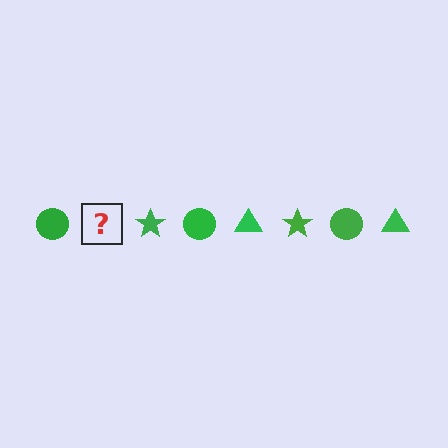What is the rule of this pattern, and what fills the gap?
The rule is that the pattern cycles through circle, triangle, star shapes in green. The gap should be filled with a green triangle.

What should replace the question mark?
The question mark should be replaced with a green triangle.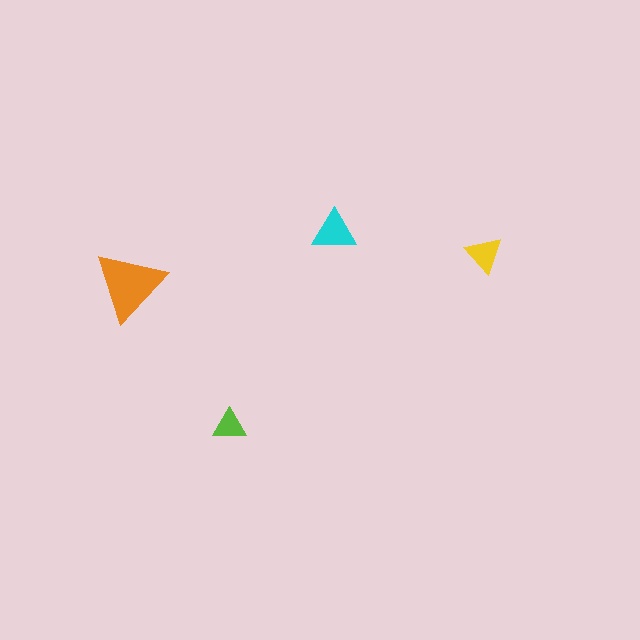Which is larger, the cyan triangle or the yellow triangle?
The cyan one.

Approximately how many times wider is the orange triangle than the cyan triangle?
About 1.5 times wider.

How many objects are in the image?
There are 4 objects in the image.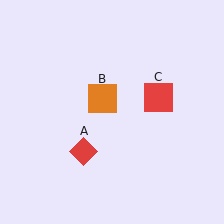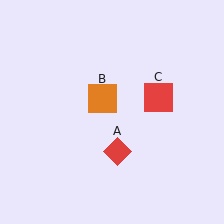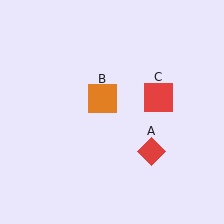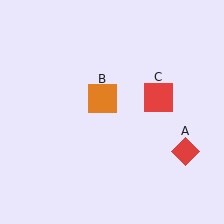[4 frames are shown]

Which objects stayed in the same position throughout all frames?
Orange square (object B) and red square (object C) remained stationary.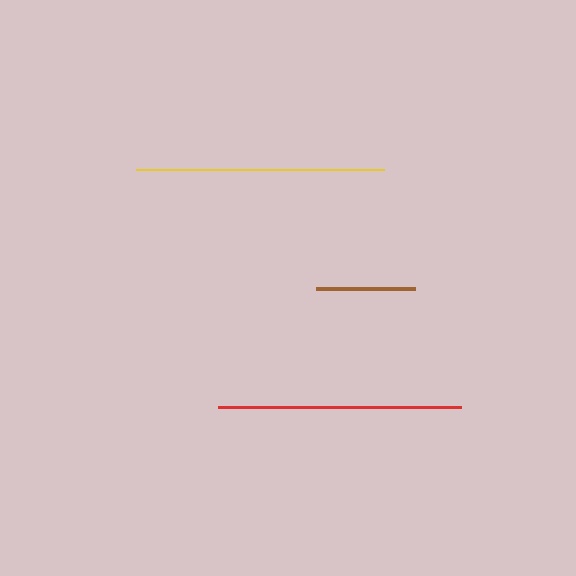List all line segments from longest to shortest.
From longest to shortest: yellow, red, brown.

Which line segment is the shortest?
The brown line is the shortest at approximately 99 pixels.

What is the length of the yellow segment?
The yellow segment is approximately 247 pixels long.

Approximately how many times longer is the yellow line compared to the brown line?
The yellow line is approximately 2.5 times the length of the brown line.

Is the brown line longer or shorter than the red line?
The red line is longer than the brown line.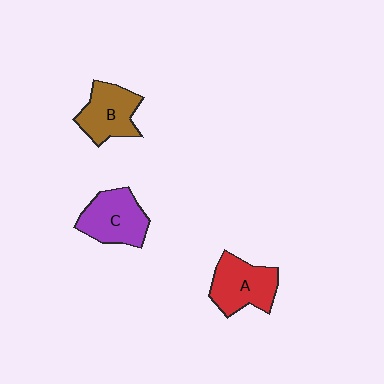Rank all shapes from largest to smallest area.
From largest to smallest: A (red), C (purple), B (brown).